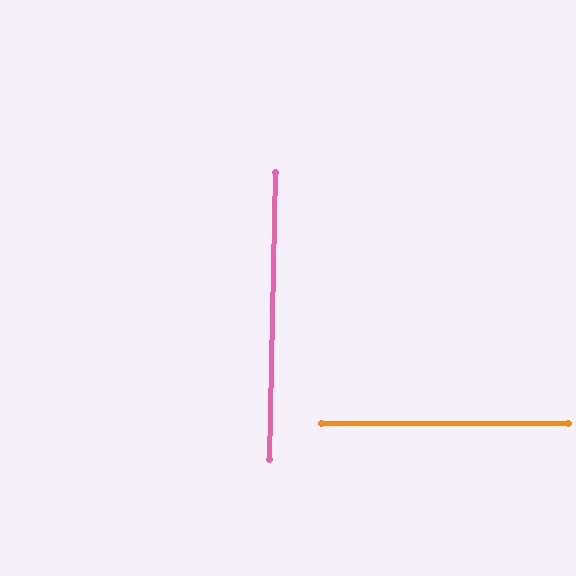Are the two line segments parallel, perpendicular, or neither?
Perpendicular — they meet at approximately 89°.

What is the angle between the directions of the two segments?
Approximately 89 degrees.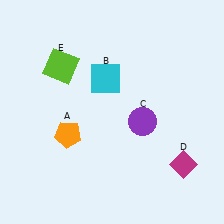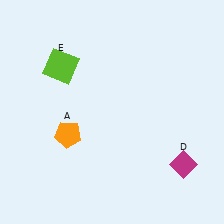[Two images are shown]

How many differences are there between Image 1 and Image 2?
There are 2 differences between the two images.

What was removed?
The cyan square (B), the purple circle (C) were removed in Image 2.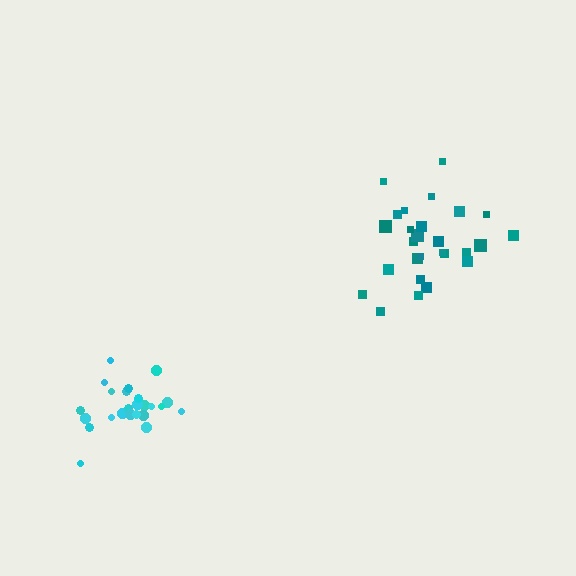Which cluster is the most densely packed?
Cyan.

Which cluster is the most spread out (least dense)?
Teal.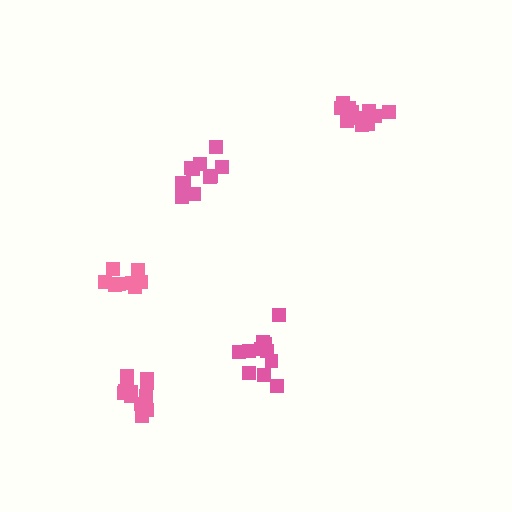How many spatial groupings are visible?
There are 5 spatial groupings.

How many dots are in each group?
Group 1: 11 dots, Group 2: 11 dots, Group 3: 12 dots, Group 4: 9 dots, Group 5: 12 dots (55 total).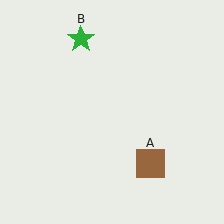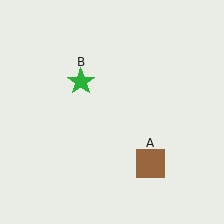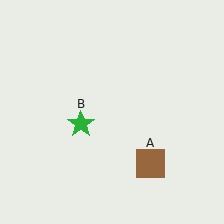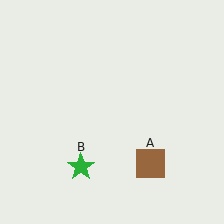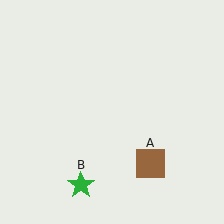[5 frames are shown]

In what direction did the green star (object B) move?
The green star (object B) moved down.